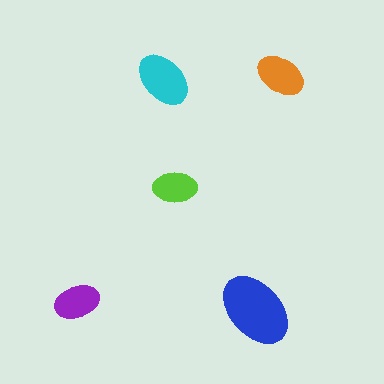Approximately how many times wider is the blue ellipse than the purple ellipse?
About 1.5 times wider.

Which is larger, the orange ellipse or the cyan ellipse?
The cyan one.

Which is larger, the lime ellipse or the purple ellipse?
The purple one.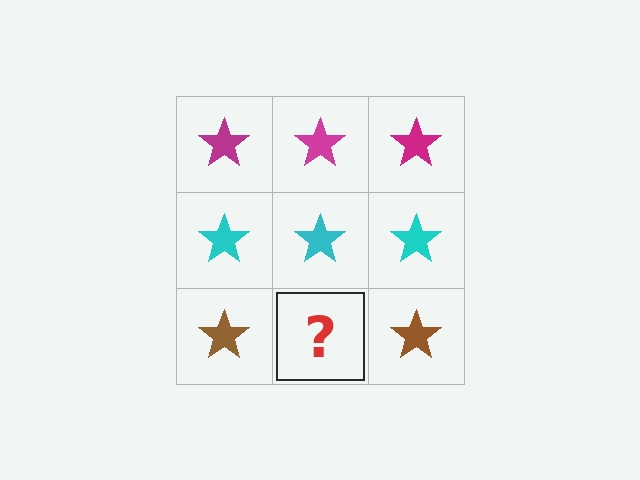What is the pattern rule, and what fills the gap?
The rule is that each row has a consistent color. The gap should be filled with a brown star.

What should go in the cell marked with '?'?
The missing cell should contain a brown star.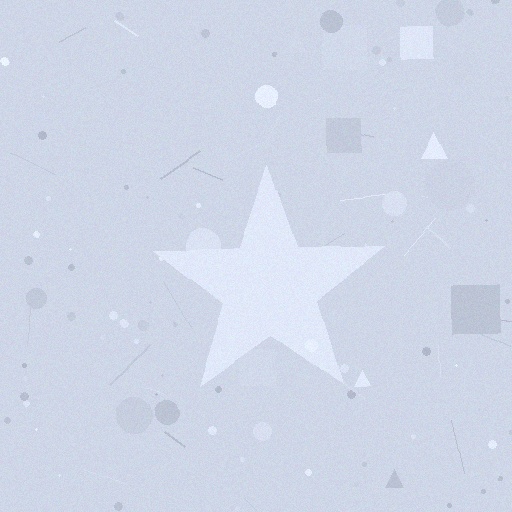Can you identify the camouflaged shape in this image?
The camouflaged shape is a star.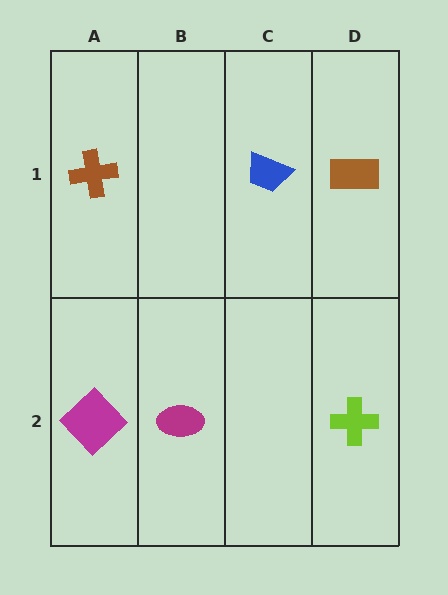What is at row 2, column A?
A magenta diamond.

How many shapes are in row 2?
3 shapes.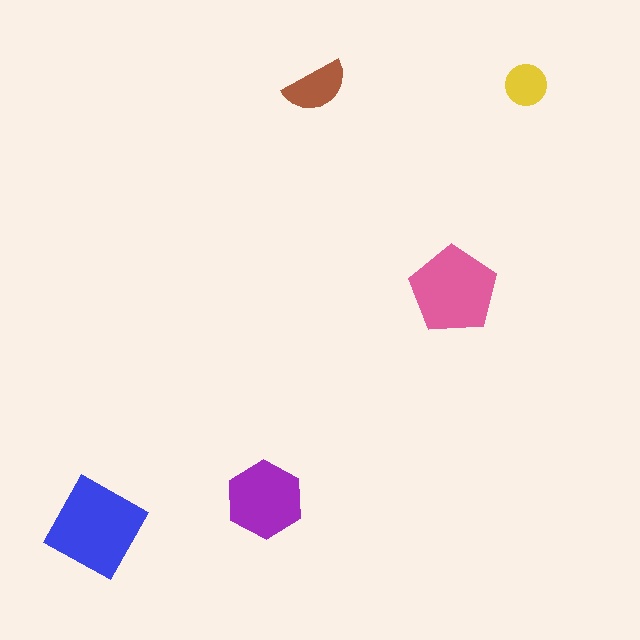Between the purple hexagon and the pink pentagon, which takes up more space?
The pink pentagon.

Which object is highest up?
The yellow circle is topmost.